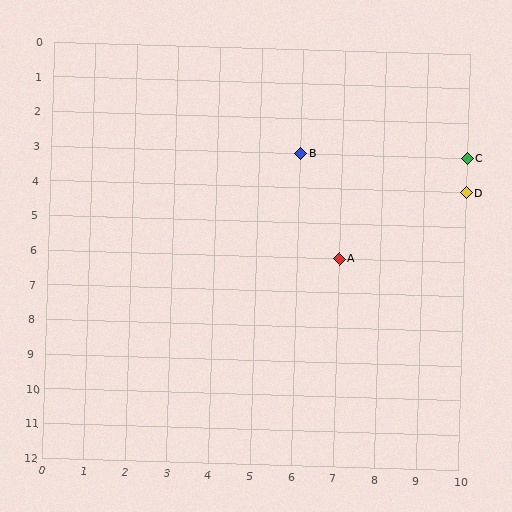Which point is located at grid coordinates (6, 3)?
Point B is at (6, 3).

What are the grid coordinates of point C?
Point C is at grid coordinates (10, 3).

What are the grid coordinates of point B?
Point B is at grid coordinates (6, 3).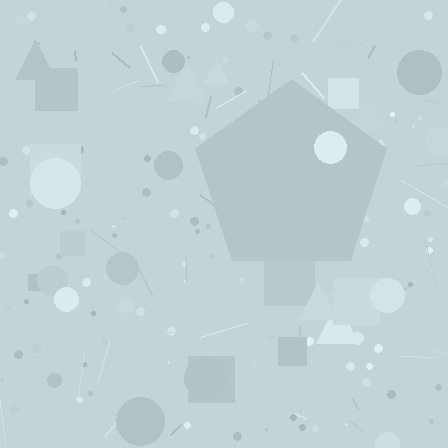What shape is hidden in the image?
A pentagon is hidden in the image.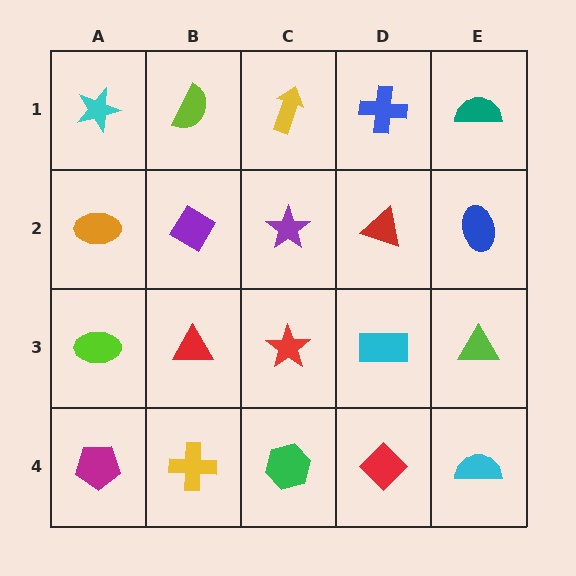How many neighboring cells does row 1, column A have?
2.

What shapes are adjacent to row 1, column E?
A blue ellipse (row 2, column E), a blue cross (row 1, column D).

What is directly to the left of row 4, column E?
A red diamond.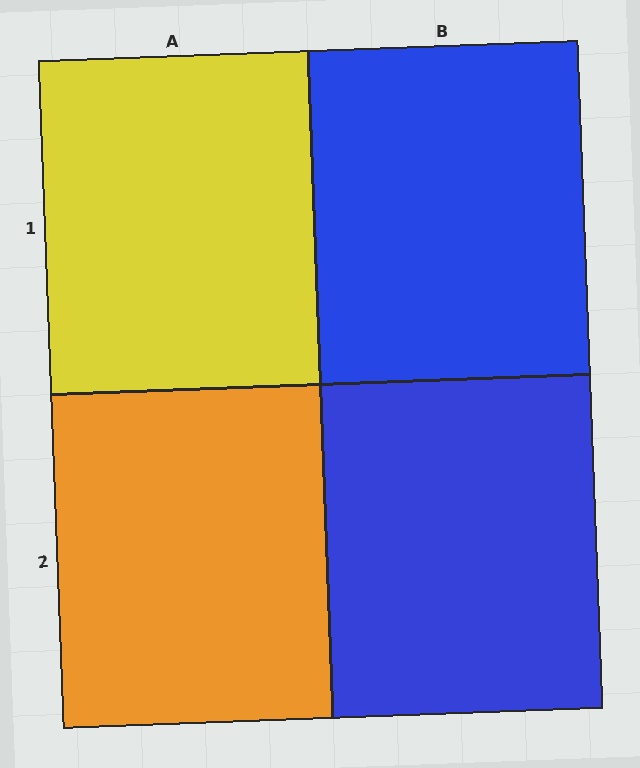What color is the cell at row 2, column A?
Orange.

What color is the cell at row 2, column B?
Blue.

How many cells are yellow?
1 cell is yellow.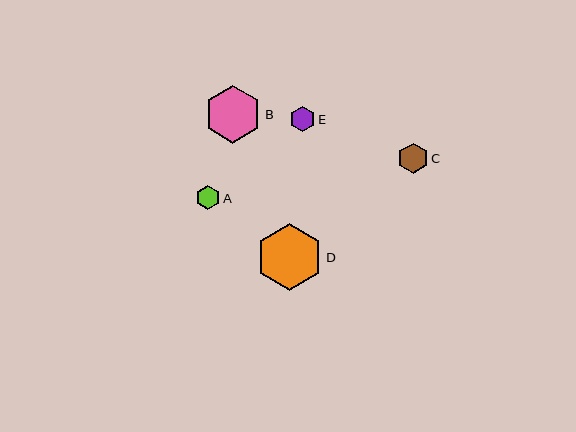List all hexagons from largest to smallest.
From largest to smallest: D, B, C, E, A.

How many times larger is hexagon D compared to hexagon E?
Hexagon D is approximately 2.7 times the size of hexagon E.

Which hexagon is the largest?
Hexagon D is the largest with a size of approximately 67 pixels.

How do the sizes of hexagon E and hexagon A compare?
Hexagon E and hexagon A are approximately the same size.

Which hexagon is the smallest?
Hexagon A is the smallest with a size of approximately 25 pixels.